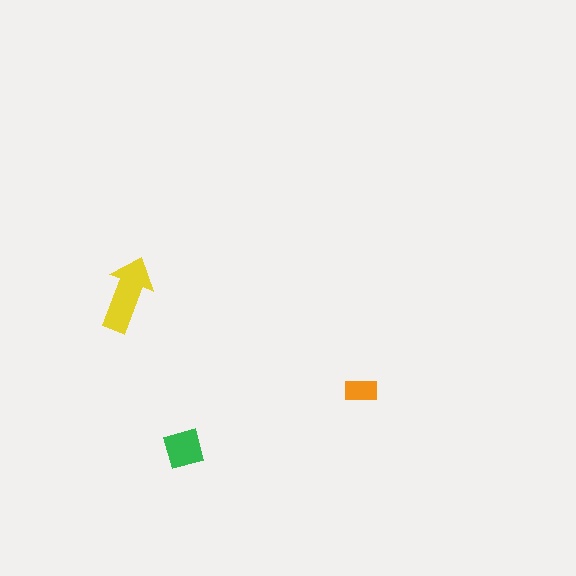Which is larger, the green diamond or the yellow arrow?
The yellow arrow.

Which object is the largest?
The yellow arrow.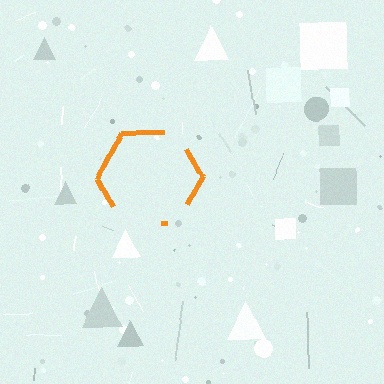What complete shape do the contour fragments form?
The contour fragments form a hexagon.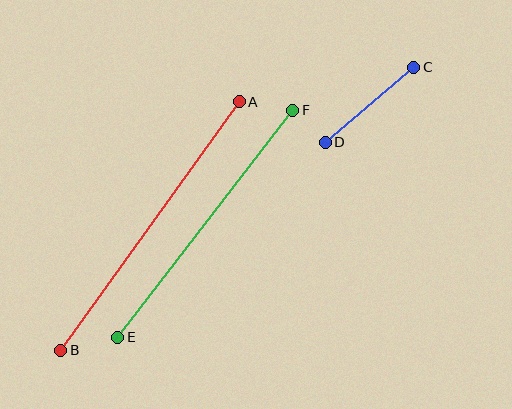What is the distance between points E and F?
The distance is approximately 286 pixels.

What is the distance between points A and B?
The distance is approximately 306 pixels.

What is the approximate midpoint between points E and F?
The midpoint is at approximately (205, 224) pixels.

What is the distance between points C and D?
The distance is approximately 116 pixels.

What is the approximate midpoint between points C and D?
The midpoint is at approximately (370, 105) pixels.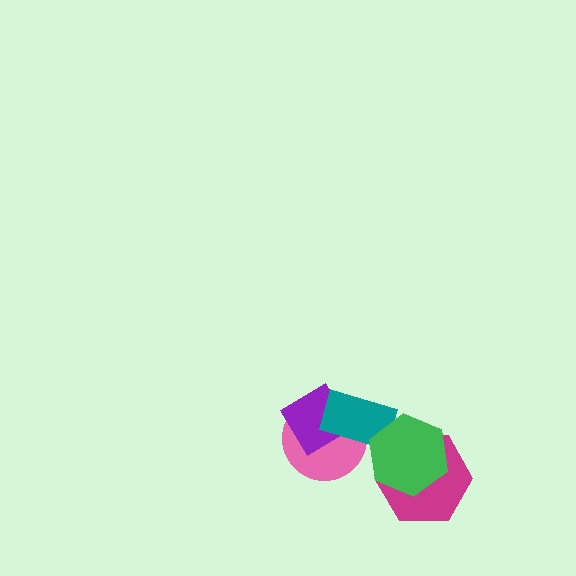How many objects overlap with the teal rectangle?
3 objects overlap with the teal rectangle.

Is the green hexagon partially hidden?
No, no other shape covers it.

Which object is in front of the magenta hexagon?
The green hexagon is in front of the magenta hexagon.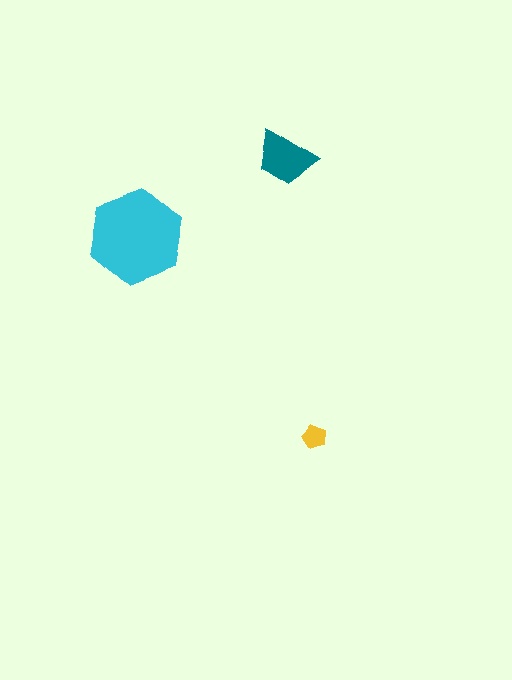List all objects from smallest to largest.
The yellow pentagon, the teal trapezoid, the cyan hexagon.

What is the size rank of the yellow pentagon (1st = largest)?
3rd.